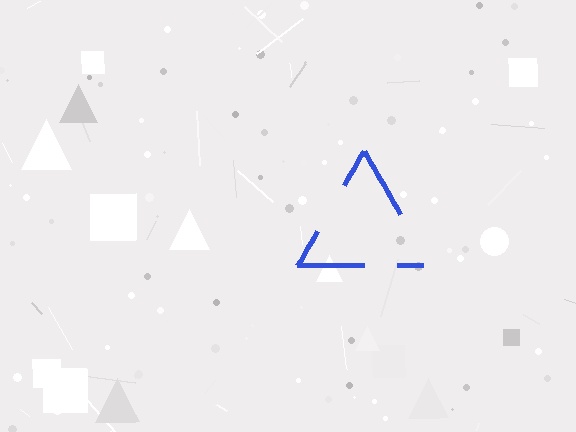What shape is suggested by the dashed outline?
The dashed outline suggests a triangle.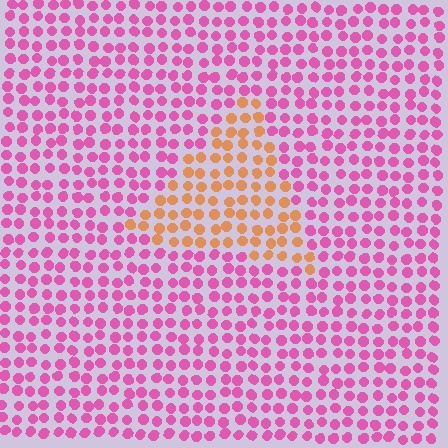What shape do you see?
I see a triangle.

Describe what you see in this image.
The image is filled with small pink elements in a uniform arrangement. A triangle-shaped region is visible where the elements are tinted to a slightly different hue, forming a subtle color boundary.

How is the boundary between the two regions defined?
The boundary is defined purely by a slight shift in hue (about 63 degrees). Spacing, size, and orientation are identical on both sides.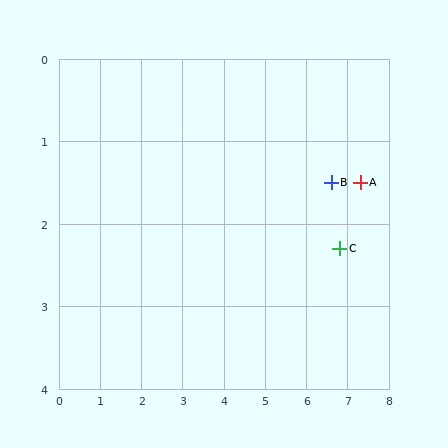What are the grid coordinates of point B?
Point B is at approximately (6.6, 1.5).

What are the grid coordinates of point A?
Point A is at approximately (7.3, 1.5).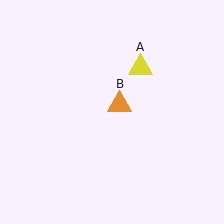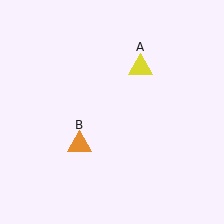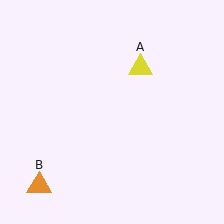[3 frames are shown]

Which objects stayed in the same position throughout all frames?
Yellow triangle (object A) remained stationary.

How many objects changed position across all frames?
1 object changed position: orange triangle (object B).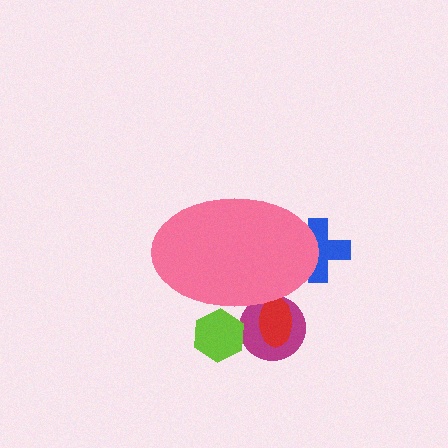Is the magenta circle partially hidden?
Yes, the magenta circle is partially hidden behind the pink ellipse.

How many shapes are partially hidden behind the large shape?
4 shapes are partially hidden.